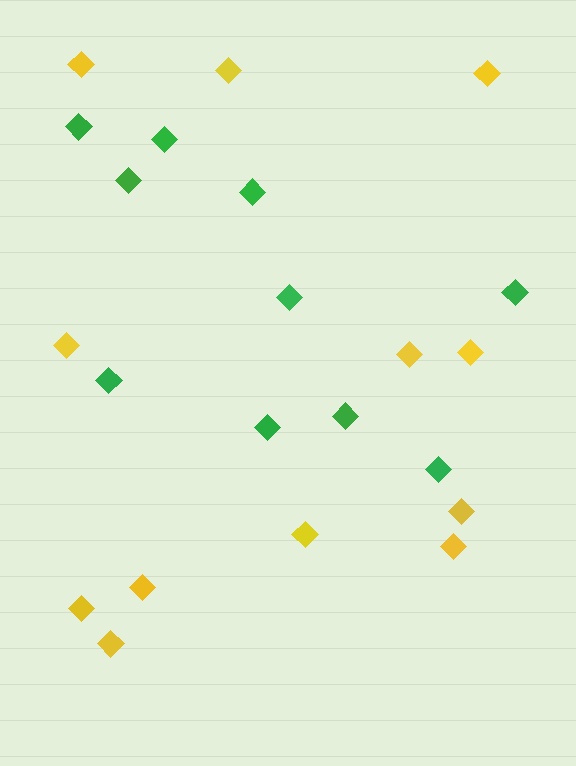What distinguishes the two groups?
There are 2 groups: one group of green diamonds (10) and one group of yellow diamonds (12).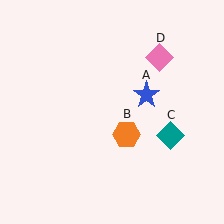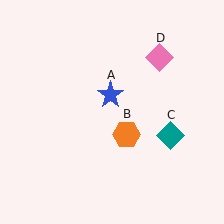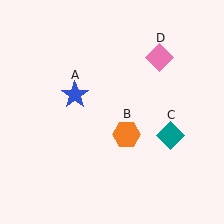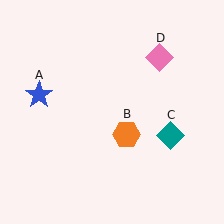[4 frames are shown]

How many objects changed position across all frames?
1 object changed position: blue star (object A).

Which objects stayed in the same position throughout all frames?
Orange hexagon (object B) and teal diamond (object C) and pink diamond (object D) remained stationary.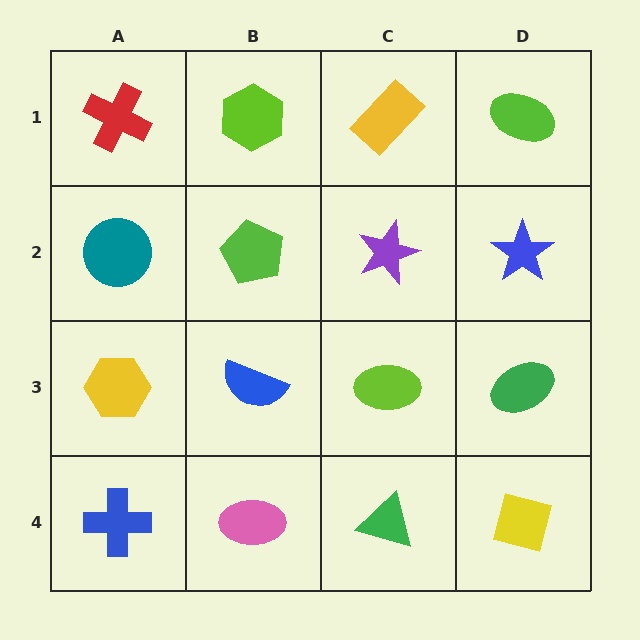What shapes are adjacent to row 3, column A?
A teal circle (row 2, column A), a blue cross (row 4, column A), a blue semicircle (row 3, column B).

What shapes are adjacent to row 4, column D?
A green ellipse (row 3, column D), a green triangle (row 4, column C).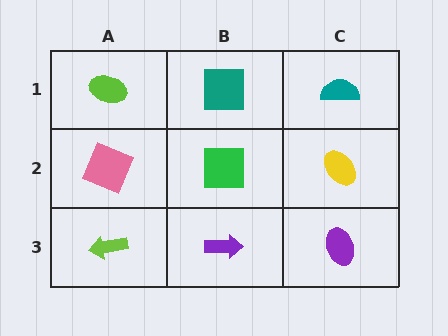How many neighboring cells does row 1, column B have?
3.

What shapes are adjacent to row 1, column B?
A green square (row 2, column B), a lime ellipse (row 1, column A), a teal semicircle (row 1, column C).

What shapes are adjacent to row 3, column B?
A green square (row 2, column B), a lime arrow (row 3, column A), a purple ellipse (row 3, column C).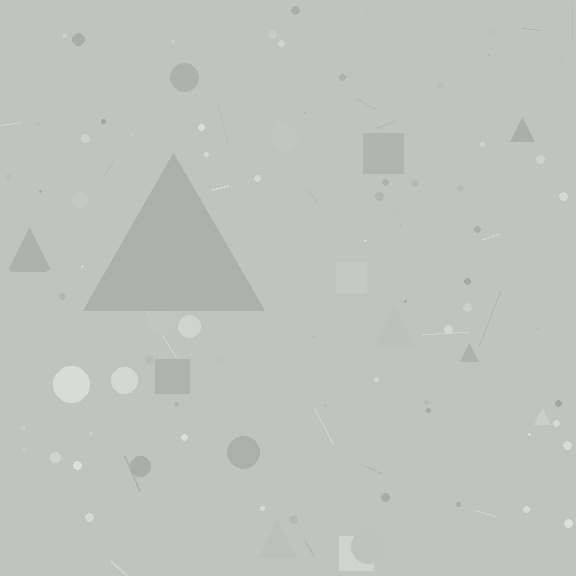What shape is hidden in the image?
A triangle is hidden in the image.